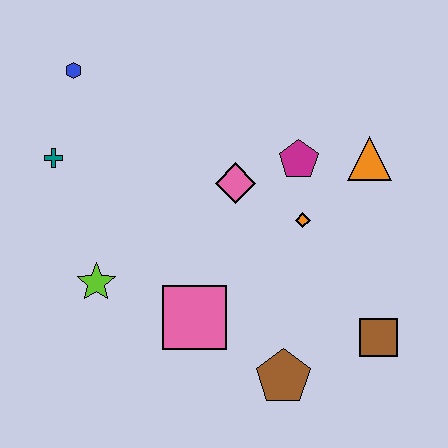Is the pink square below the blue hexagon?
Yes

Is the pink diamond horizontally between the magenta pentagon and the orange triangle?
No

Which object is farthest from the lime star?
The orange triangle is farthest from the lime star.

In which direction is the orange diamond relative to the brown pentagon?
The orange diamond is above the brown pentagon.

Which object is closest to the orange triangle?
The magenta pentagon is closest to the orange triangle.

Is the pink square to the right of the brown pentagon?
No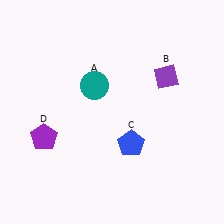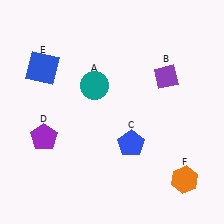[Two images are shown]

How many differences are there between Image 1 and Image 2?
There are 2 differences between the two images.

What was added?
A blue square (E), an orange hexagon (F) were added in Image 2.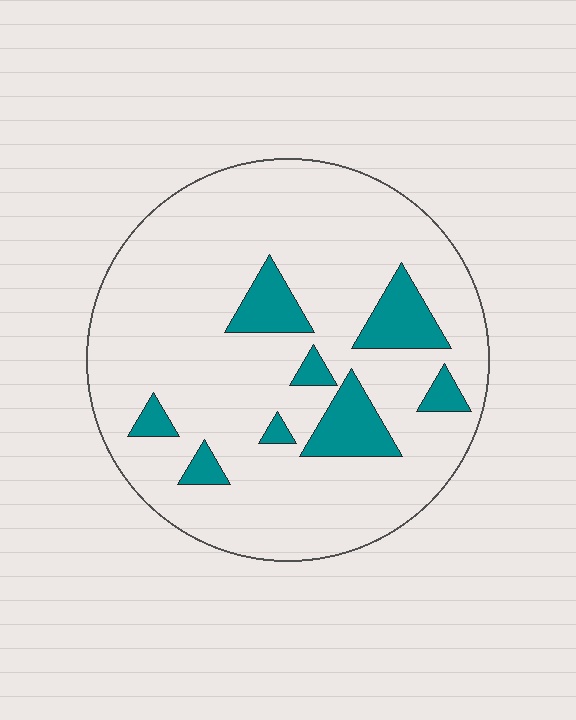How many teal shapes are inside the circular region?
8.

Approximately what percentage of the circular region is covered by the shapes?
Approximately 15%.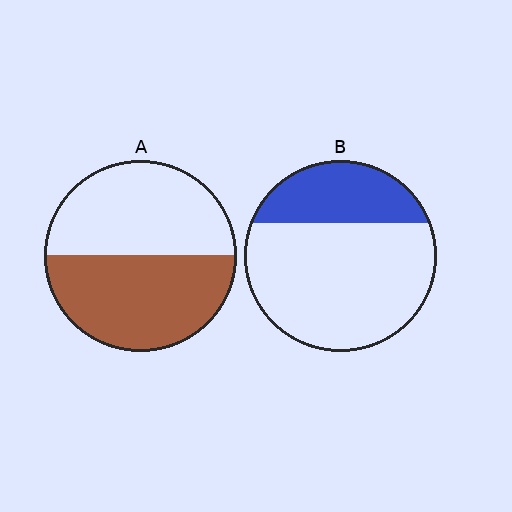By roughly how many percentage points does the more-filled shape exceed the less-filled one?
By roughly 20 percentage points (A over B).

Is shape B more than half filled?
No.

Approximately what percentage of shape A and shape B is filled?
A is approximately 50% and B is approximately 30%.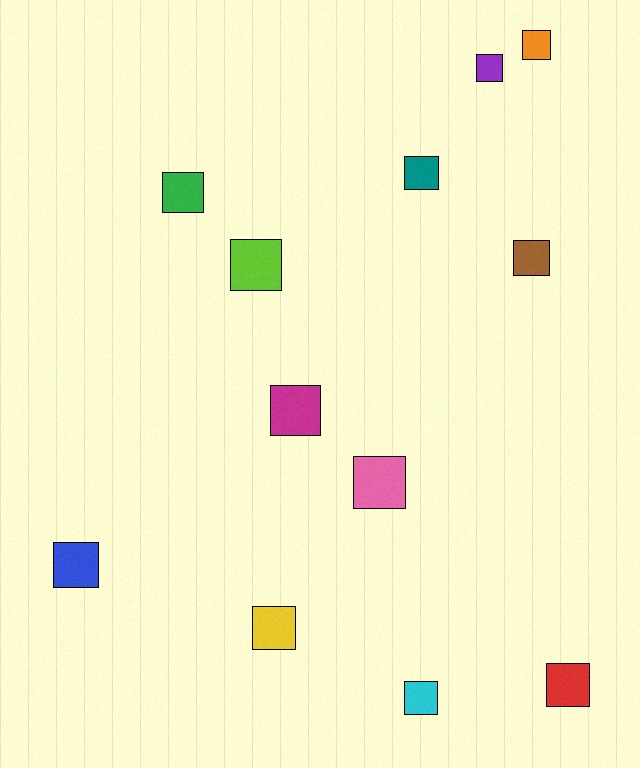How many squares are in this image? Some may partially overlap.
There are 12 squares.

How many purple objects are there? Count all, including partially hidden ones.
There is 1 purple object.